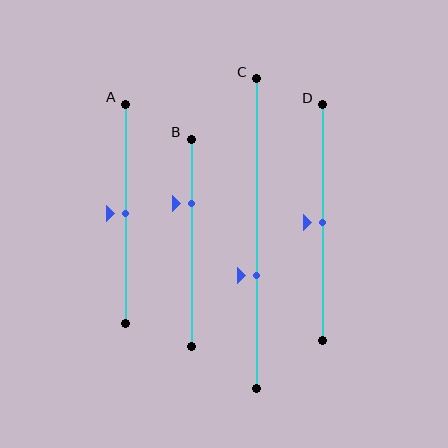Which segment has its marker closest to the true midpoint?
Segment A has its marker closest to the true midpoint.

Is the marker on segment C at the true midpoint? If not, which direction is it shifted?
No, the marker on segment C is shifted downward by about 14% of the segment length.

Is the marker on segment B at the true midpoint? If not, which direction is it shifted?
No, the marker on segment B is shifted upward by about 19% of the segment length.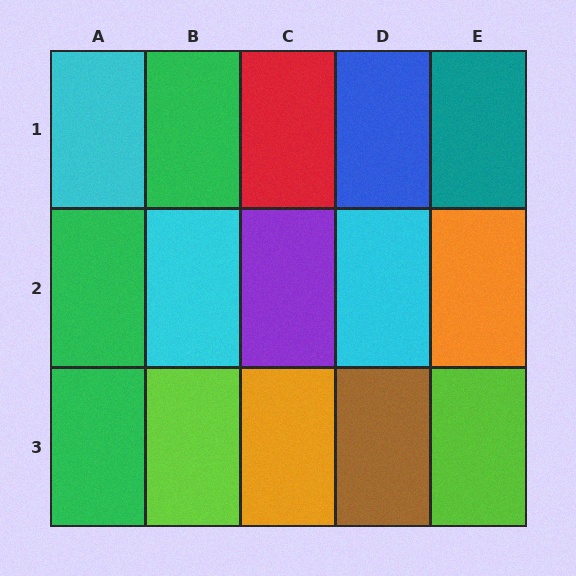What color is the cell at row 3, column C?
Orange.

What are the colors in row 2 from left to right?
Green, cyan, purple, cyan, orange.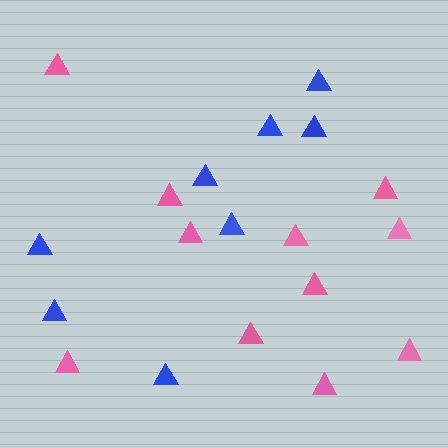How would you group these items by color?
There are 2 groups: one group of pink triangles (11) and one group of blue triangles (8).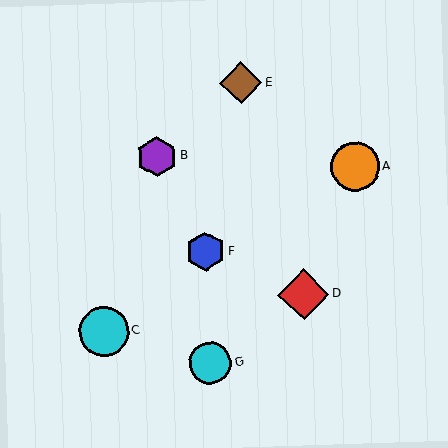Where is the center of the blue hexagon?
The center of the blue hexagon is at (205, 251).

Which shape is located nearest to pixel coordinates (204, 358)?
The cyan circle (labeled G) at (210, 363) is nearest to that location.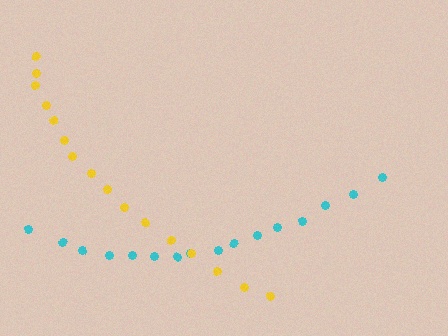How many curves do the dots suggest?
There are 2 distinct paths.